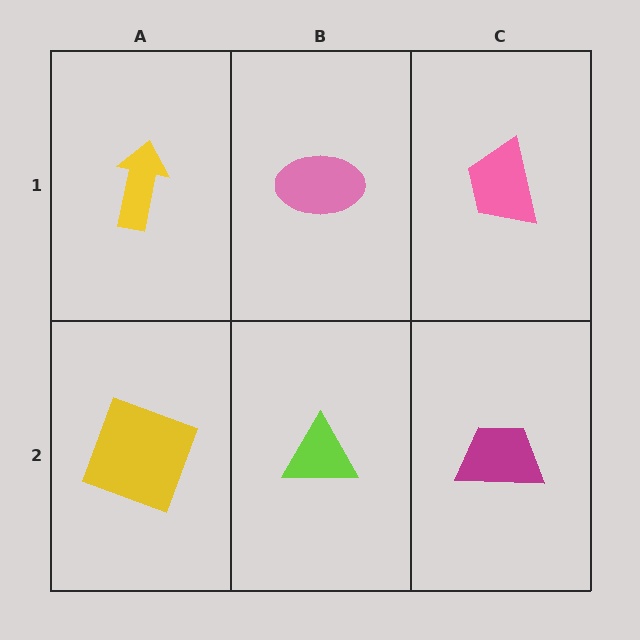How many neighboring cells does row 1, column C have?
2.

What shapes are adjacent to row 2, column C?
A pink trapezoid (row 1, column C), a lime triangle (row 2, column B).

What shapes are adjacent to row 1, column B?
A lime triangle (row 2, column B), a yellow arrow (row 1, column A), a pink trapezoid (row 1, column C).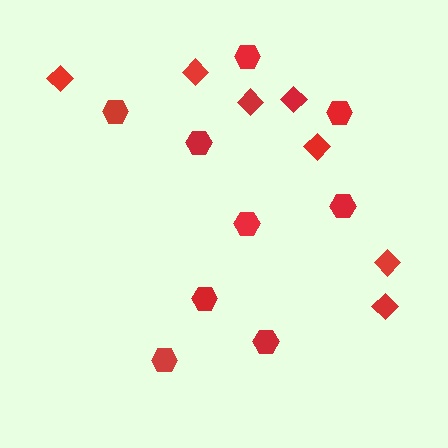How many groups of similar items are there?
There are 2 groups: one group of hexagons (9) and one group of diamonds (7).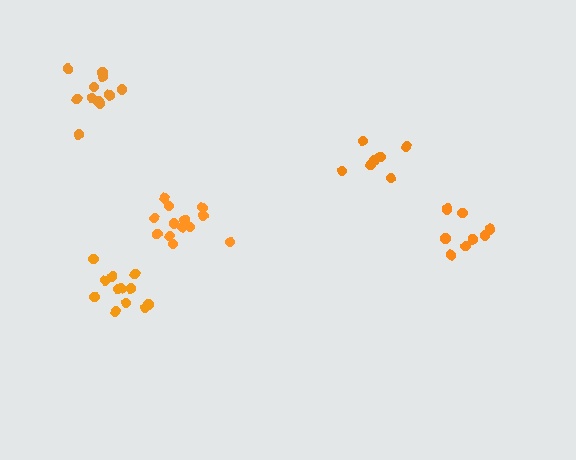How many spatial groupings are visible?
There are 5 spatial groupings.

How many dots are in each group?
Group 1: 10 dots, Group 2: 12 dots, Group 3: 7 dots, Group 4: 13 dots, Group 5: 11 dots (53 total).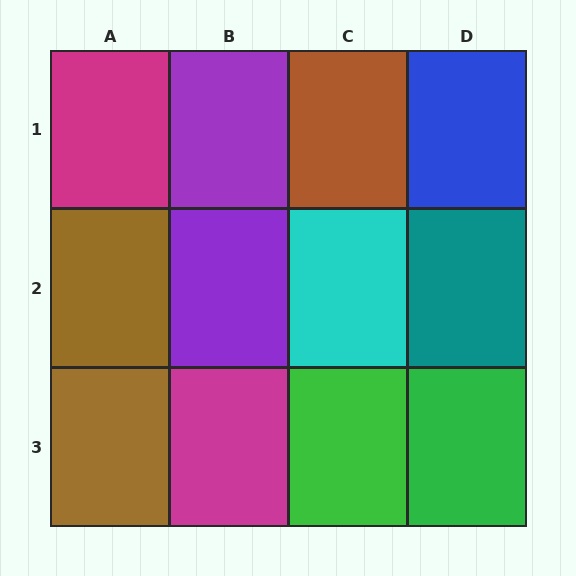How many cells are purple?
2 cells are purple.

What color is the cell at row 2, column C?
Cyan.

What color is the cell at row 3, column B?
Magenta.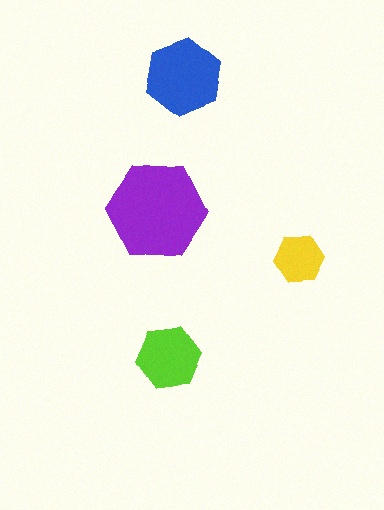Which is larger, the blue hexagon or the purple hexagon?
The purple one.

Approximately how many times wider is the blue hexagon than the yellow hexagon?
About 1.5 times wider.